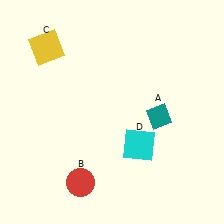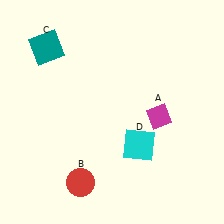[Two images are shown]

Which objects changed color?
A changed from teal to magenta. C changed from yellow to teal.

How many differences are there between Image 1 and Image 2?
There are 2 differences between the two images.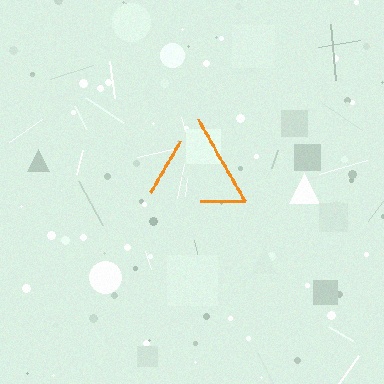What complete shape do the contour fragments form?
The contour fragments form a triangle.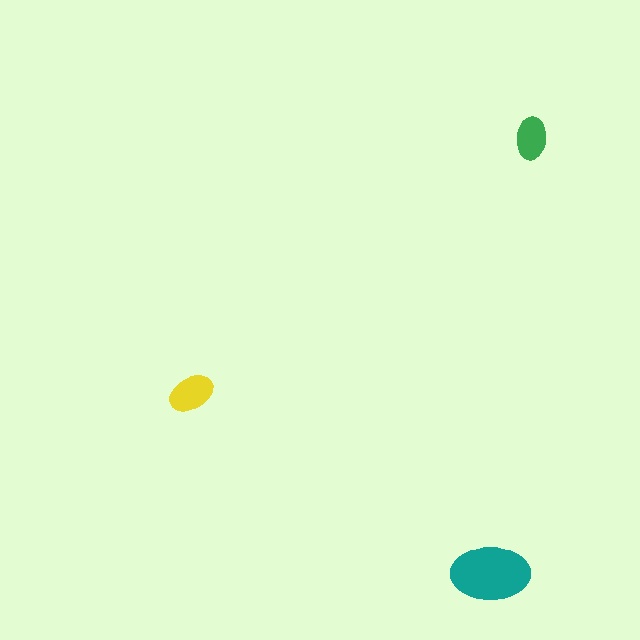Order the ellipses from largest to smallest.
the teal one, the yellow one, the green one.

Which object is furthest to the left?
The yellow ellipse is leftmost.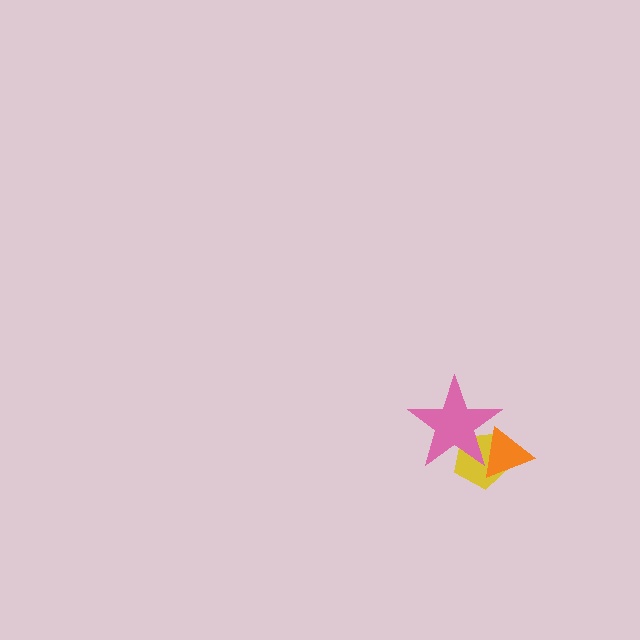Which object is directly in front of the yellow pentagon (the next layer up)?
The orange triangle is directly in front of the yellow pentagon.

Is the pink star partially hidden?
No, no other shape covers it.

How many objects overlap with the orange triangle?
2 objects overlap with the orange triangle.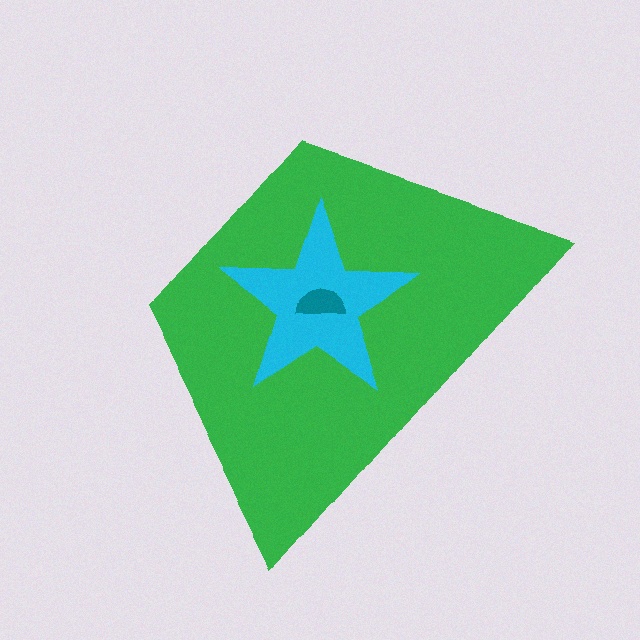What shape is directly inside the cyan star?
The teal semicircle.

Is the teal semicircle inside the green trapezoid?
Yes.